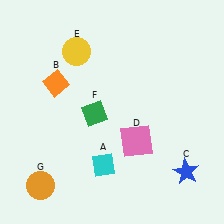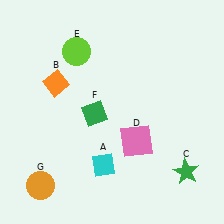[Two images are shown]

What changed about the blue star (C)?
In Image 1, C is blue. In Image 2, it changed to green.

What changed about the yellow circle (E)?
In Image 1, E is yellow. In Image 2, it changed to lime.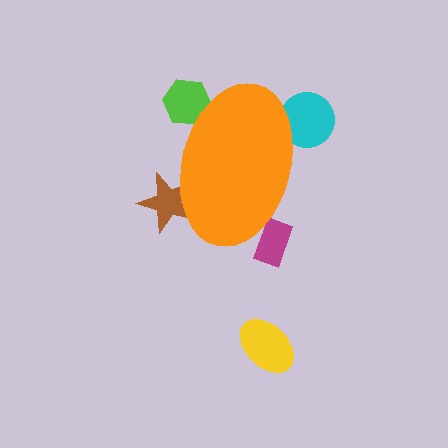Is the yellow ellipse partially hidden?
No, the yellow ellipse is fully visible.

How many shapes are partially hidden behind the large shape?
4 shapes are partially hidden.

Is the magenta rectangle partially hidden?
Yes, the magenta rectangle is partially hidden behind the orange ellipse.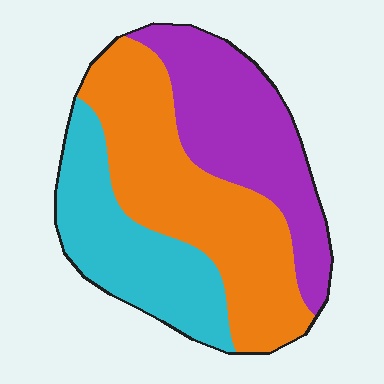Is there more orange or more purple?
Orange.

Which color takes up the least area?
Cyan, at roughly 25%.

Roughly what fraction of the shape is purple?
Purple covers roughly 30% of the shape.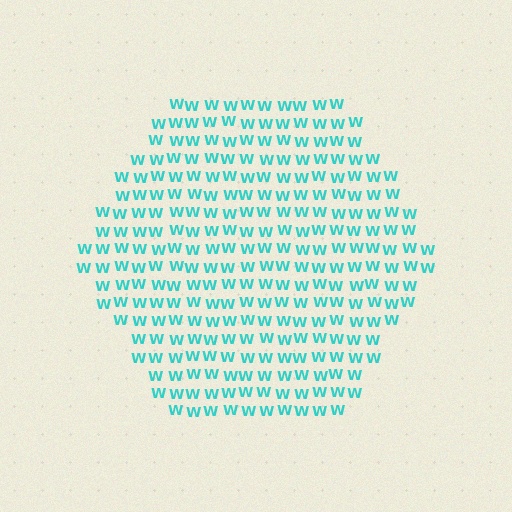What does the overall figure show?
The overall figure shows a hexagon.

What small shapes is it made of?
It is made of small letter W's.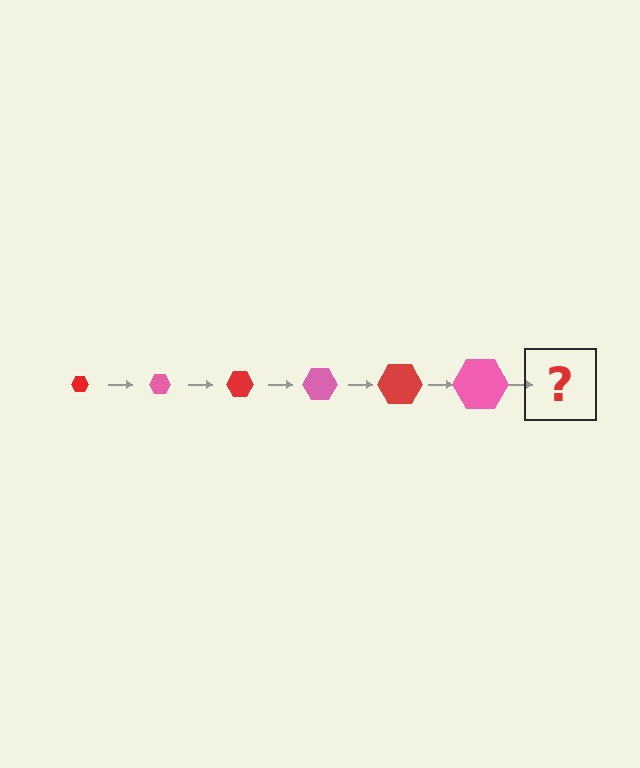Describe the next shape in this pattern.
It should be a red hexagon, larger than the previous one.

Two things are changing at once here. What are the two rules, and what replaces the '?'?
The two rules are that the hexagon grows larger each step and the color cycles through red and pink. The '?' should be a red hexagon, larger than the previous one.